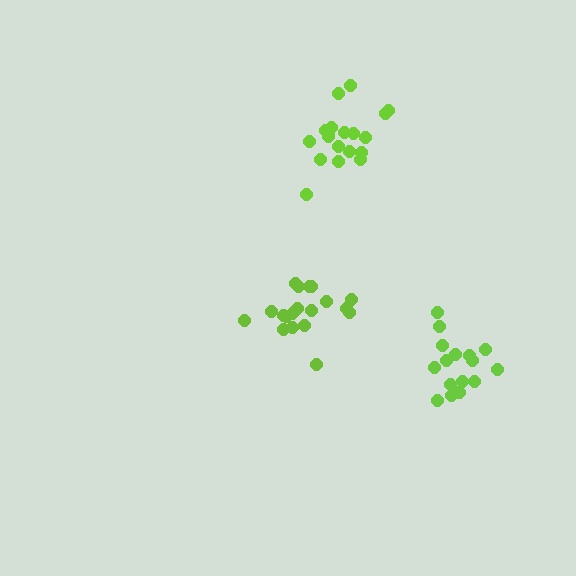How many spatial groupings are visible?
There are 3 spatial groupings.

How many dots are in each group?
Group 1: 20 dots, Group 2: 16 dots, Group 3: 19 dots (55 total).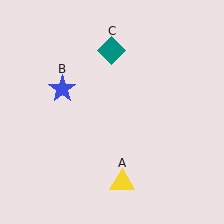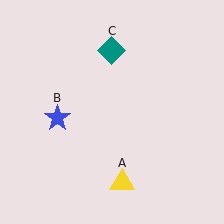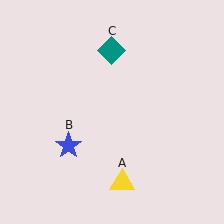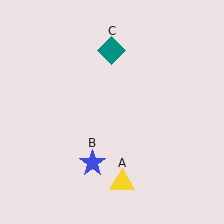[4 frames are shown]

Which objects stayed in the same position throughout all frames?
Yellow triangle (object A) and teal diamond (object C) remained stationary.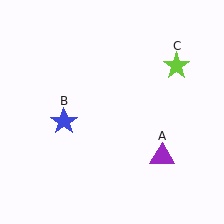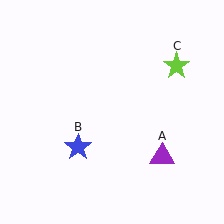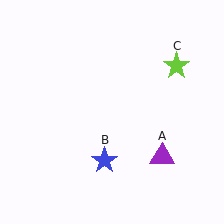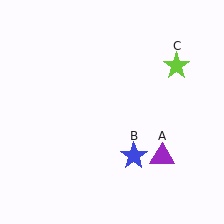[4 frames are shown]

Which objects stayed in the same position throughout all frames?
Purple triangle (object A) and lime star (object C) remained stationary.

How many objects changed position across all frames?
1 object changed position: blue star (object B).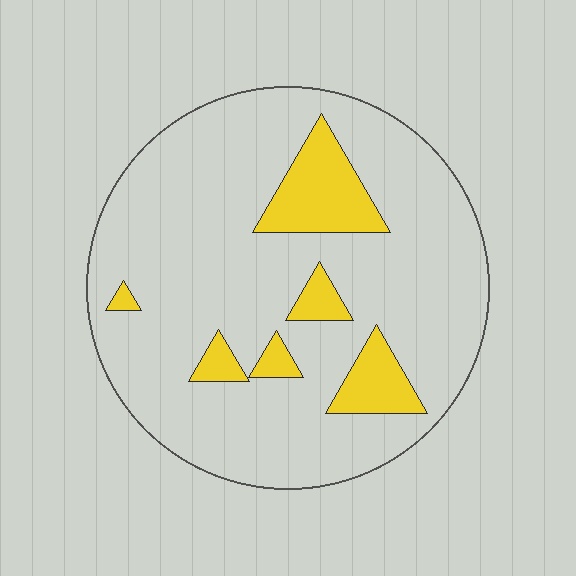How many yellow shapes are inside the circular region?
6.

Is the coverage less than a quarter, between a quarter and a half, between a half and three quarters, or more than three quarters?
Less than a quarter.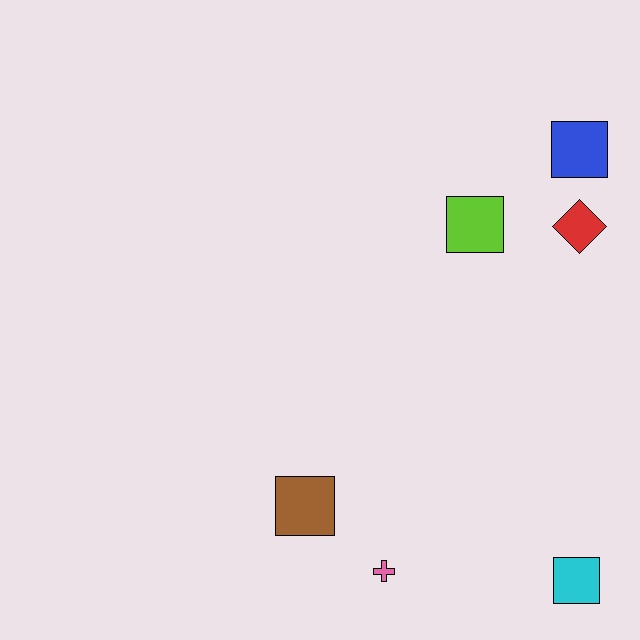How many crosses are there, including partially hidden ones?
There is 1 cross.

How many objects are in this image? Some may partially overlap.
There are 6 objects.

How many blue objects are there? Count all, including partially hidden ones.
There is 1 blue object.